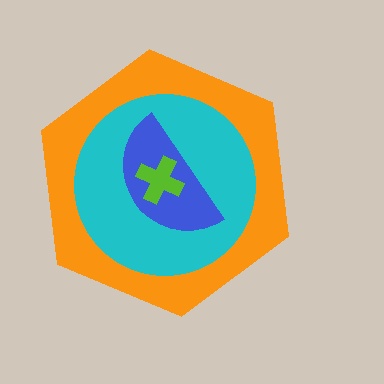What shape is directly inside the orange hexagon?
The cyan circle.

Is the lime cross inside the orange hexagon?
Yes.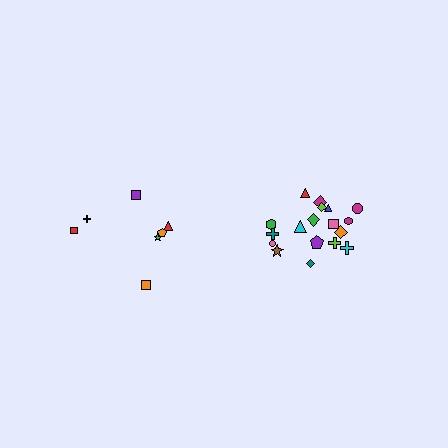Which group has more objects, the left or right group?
The right group.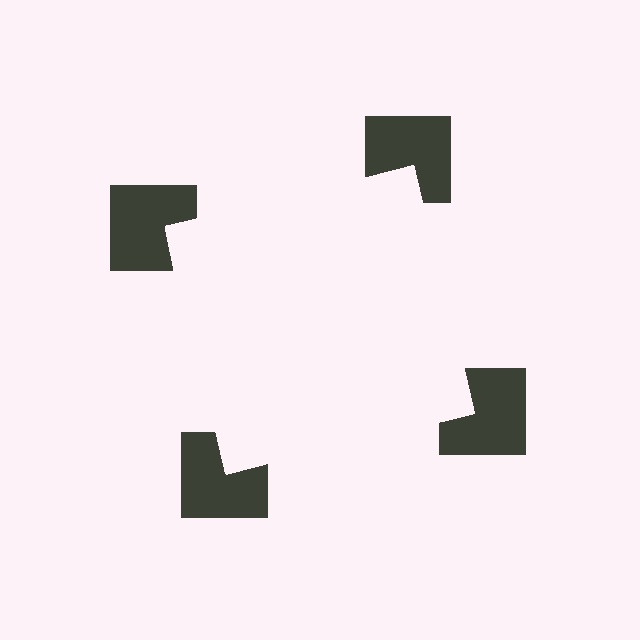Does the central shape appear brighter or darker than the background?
It typically appears slightly brighter than the background, even though no actual brightness change is drawn.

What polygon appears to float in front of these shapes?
An illusory square — its edges are inferred from the aligned wedge cuts in the notched squares, not physically drawn.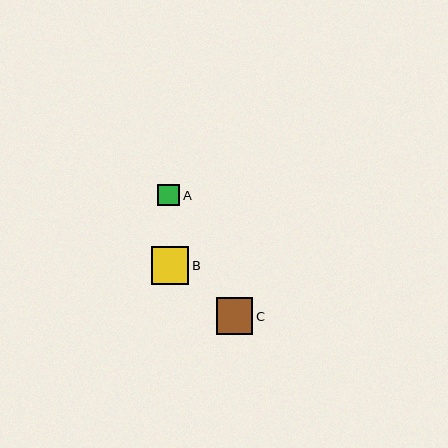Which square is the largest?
Square B is the largest with a size of approximately 37 pixels.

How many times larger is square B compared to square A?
Square B is approximately 1.7 times the size of square A.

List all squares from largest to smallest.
From largest to smallest: B, C, A.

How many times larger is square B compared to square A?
Square B is approximately 1.7 times the size of square A.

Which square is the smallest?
Square A is the smallest with a size of approximately 22 pixels.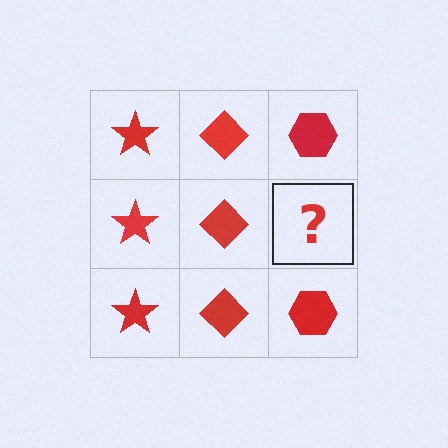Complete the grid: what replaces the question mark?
The question mark should be replaced with a red hexagon.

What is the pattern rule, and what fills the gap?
The rule is that each column has a consistent shape. The gap should be filled with a red hexagon.